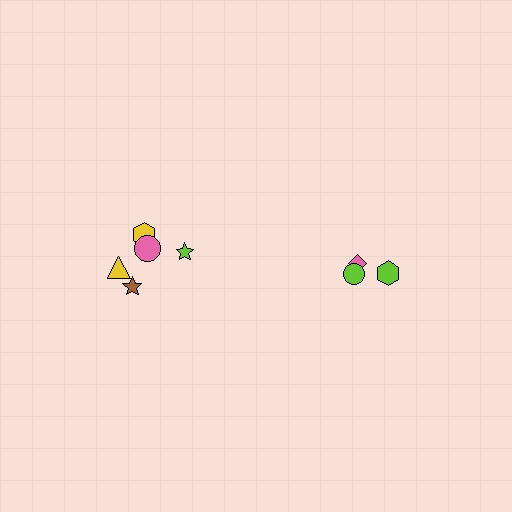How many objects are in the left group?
There are 5 objects.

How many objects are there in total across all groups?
There are 8 objects.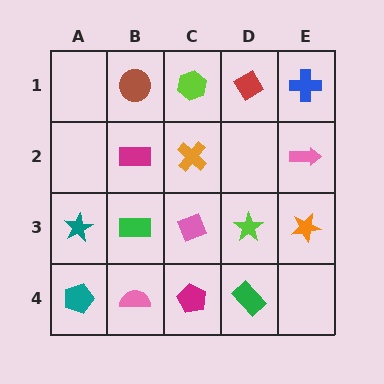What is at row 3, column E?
An orange star.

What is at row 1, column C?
A lime hexagon.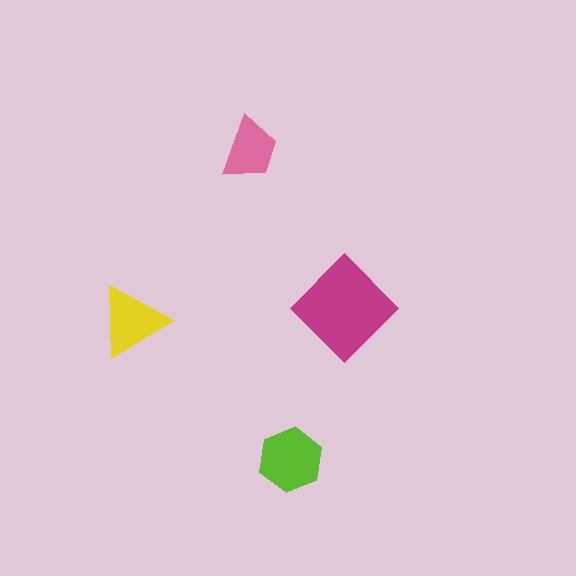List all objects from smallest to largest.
The pink trapezoid, the yellow triangle, the lime hexagon, the magenta diamond.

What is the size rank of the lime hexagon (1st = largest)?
2nd.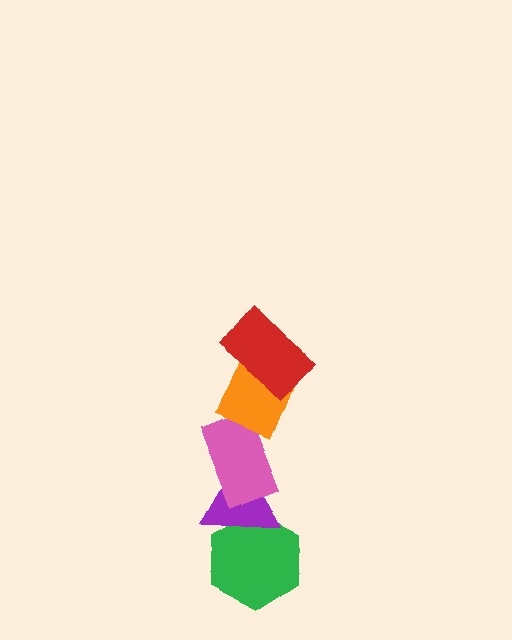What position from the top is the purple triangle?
The purple triangle is 4th from the top.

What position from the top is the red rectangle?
The red rectangle is 1st from the top.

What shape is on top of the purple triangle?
The pink rectangle is on top of the purple triangle.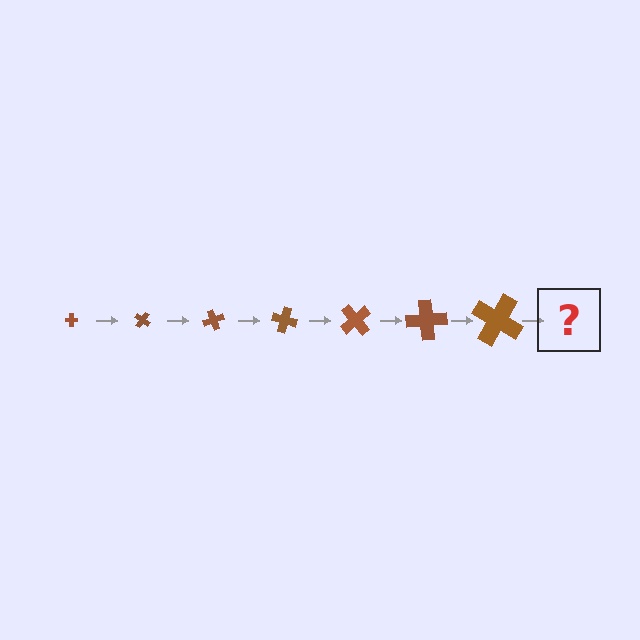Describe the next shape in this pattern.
It should be a cross, larger than the previous one and rotated 245 degrees from the start.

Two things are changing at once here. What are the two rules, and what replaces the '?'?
The two rules are that the cross grows larger each step and it rotates 35 degrees each step. The '?' should be a cross, larger than the previous one and rotated 245 degrees from the start.